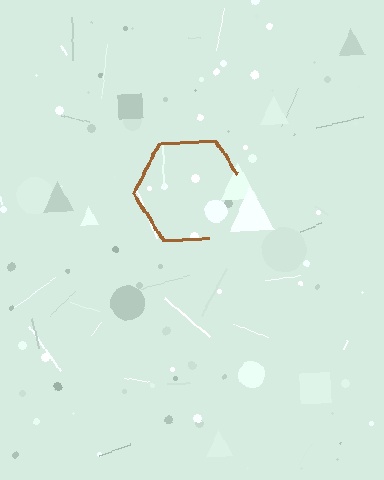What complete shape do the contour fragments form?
The contour fragments form a hexagon.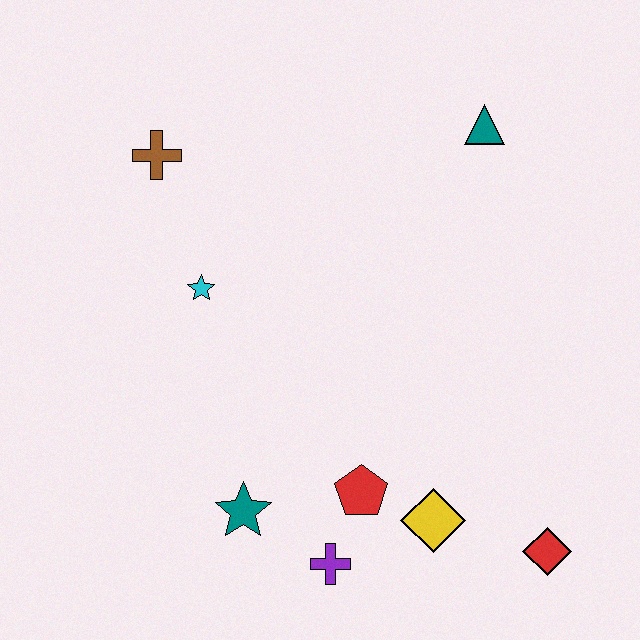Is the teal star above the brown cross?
No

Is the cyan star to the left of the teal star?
Yes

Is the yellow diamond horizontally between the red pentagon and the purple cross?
No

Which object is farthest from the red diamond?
The brown cross is farthest from the red diamond.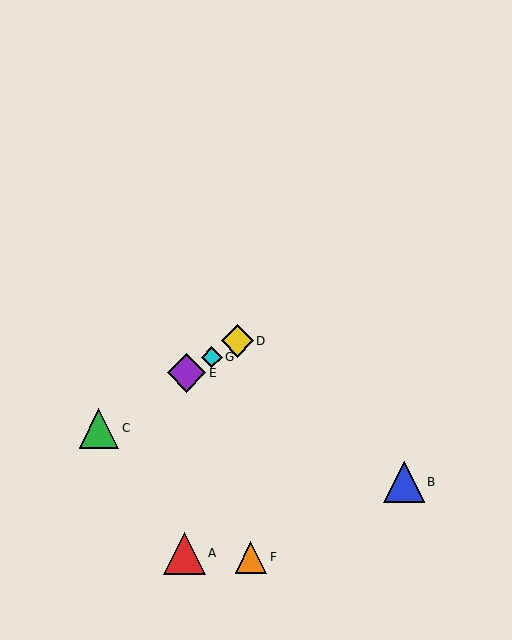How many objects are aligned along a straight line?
4 objects (C, D, E, G) are aligned along a straight line.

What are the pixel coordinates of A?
Object A is at (184, 553).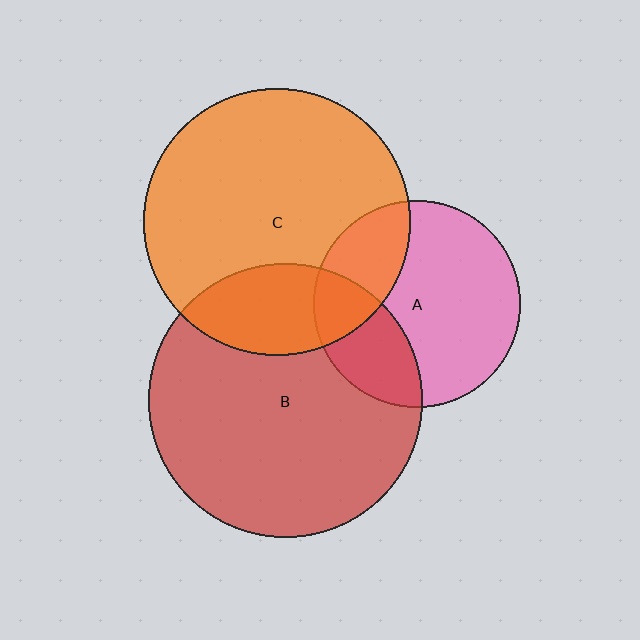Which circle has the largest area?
Circle B (red).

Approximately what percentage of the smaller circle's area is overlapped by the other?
Approximately 25%.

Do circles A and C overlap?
Yes.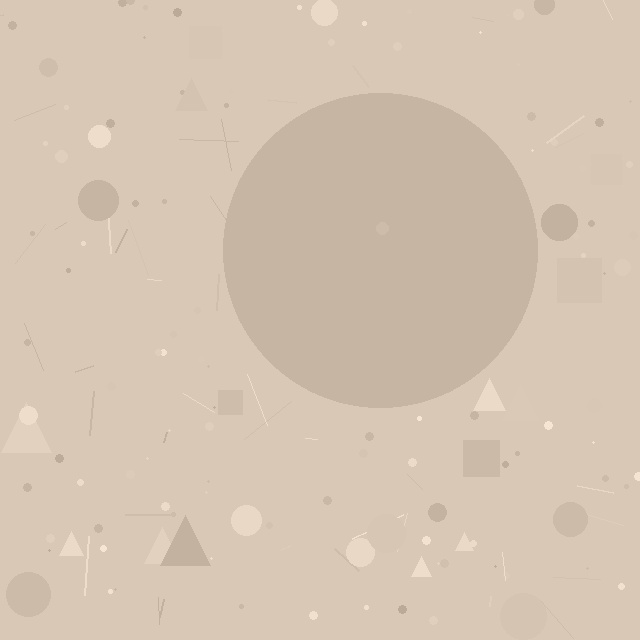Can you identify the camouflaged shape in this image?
The camouflaged shape is a circle.